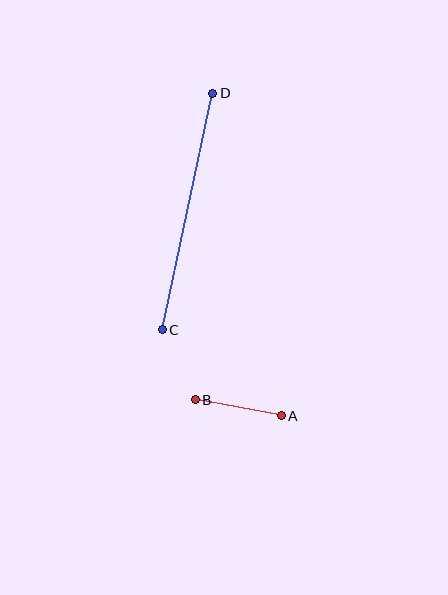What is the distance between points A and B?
The distance is approximately 87 pixels.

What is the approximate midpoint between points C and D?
The midpoint is at approximately (187, 212) pixels.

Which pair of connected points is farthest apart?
Points C and D are farthest apart.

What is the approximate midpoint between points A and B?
The midpoint is at approximately (238, 408) pixels.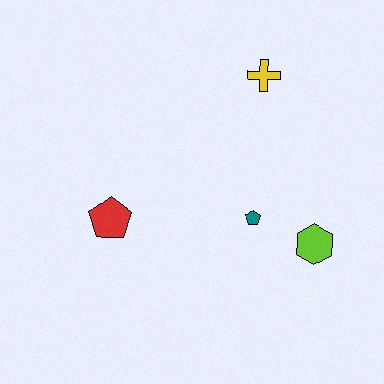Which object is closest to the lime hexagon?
The teal pentagon is closest to the lime hexagon.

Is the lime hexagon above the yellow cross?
No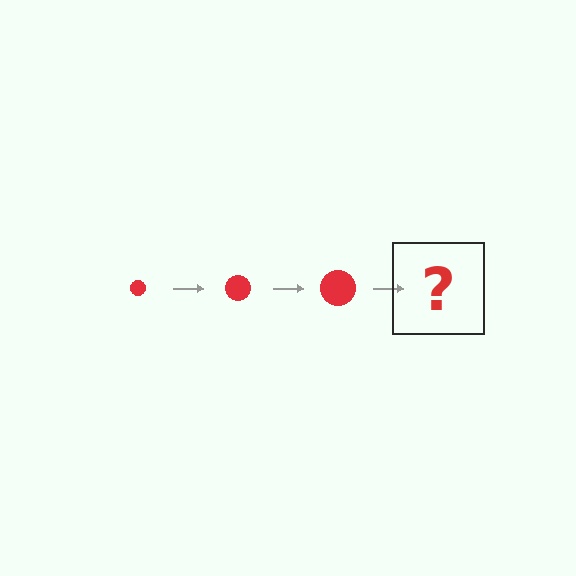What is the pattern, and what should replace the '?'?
The pattern is that the circle gets progressively larger each step. The '?' should be a red circle, larger than the previous one.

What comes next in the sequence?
The next element should be a red circle, larger than the previous one.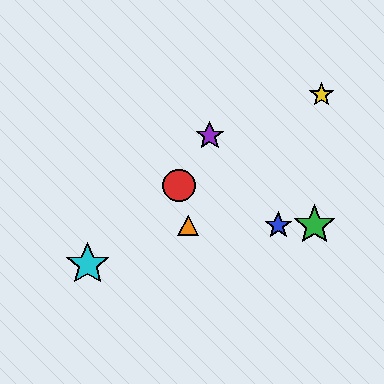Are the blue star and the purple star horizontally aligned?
No, the blue star is at y≈225 and the purple star is at y≈136.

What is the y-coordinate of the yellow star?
The yellow star is at y≈95.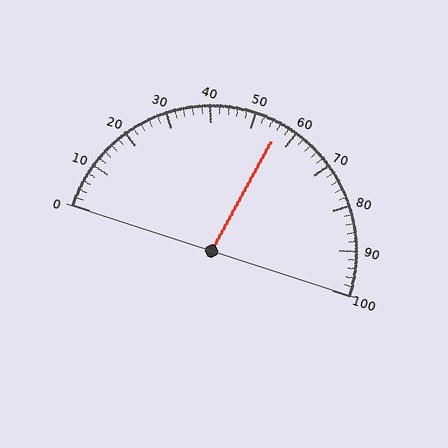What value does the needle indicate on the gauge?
The needle indicates approximately 56.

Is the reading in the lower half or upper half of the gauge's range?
The reading is in the upper half of the range (0 to 100).